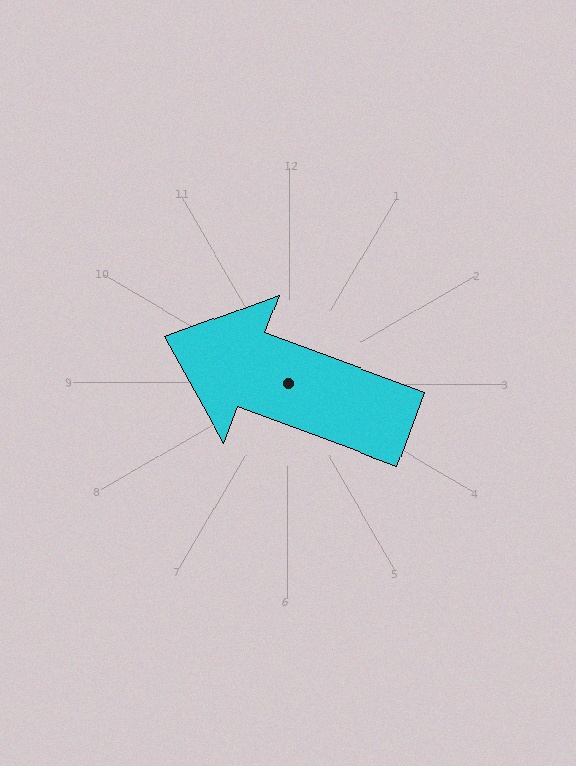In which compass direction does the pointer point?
West.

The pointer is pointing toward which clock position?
Roughly 10 o'clock.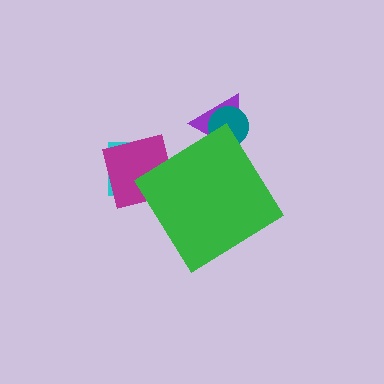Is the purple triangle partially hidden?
Yes, the purple triangle is partially hidden behind the green diamond.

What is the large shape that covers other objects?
A green diamond.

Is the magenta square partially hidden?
Yes, the magenta square is partially hidden behind the green diamond.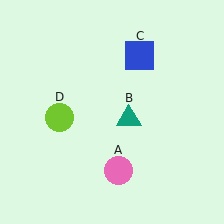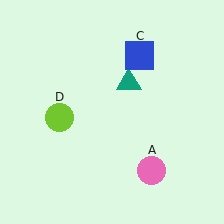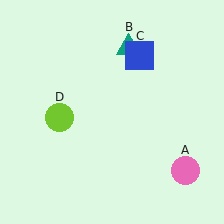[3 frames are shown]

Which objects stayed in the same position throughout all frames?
Blue square (object C) and lime circle (object D) remained stationary.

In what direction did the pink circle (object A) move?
The pink circle (object A) moved right.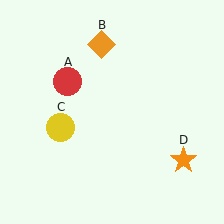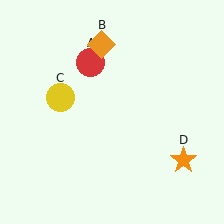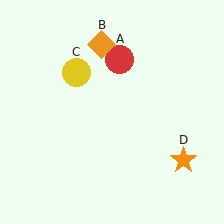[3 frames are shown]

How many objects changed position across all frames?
2 objects changed position: red circle (object A), yellow circle (object C).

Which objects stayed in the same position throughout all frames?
Orange diamond (object B) and orange star (object D) remained stationary.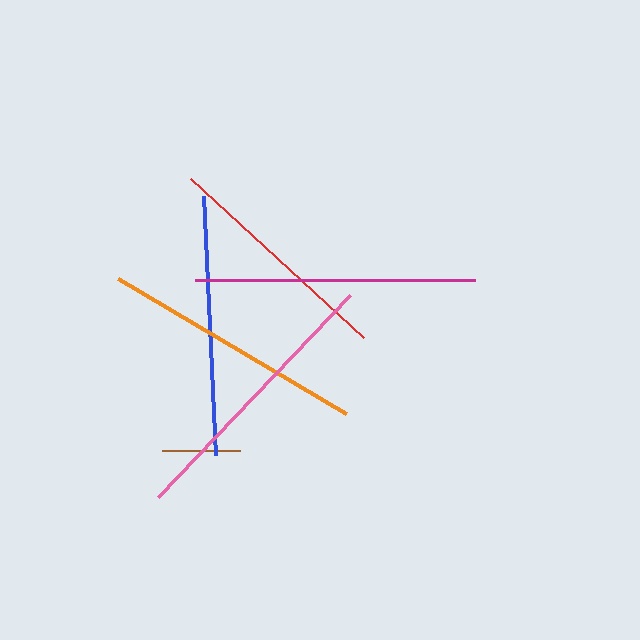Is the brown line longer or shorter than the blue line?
The blue line is longer than the brown line.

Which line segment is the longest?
The magenta line is the longest at approximately 280 pixels.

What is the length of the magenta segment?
The magenta segment is approximately 280 pixels long.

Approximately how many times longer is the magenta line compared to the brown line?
The magenta line is approximately 3.6 times the length of the brown line.